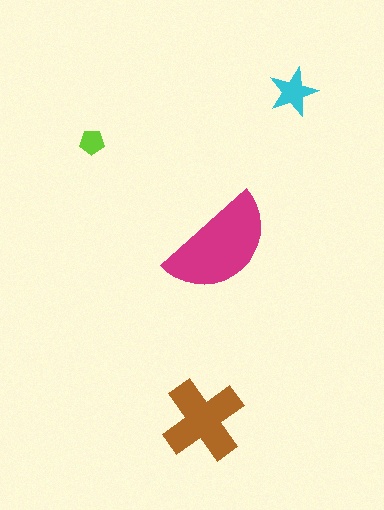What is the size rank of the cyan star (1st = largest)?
3rd.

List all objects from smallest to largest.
The lime pentagon, the cyan star, the brown cross, the magenta semicircle.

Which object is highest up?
The cyan star is topmost.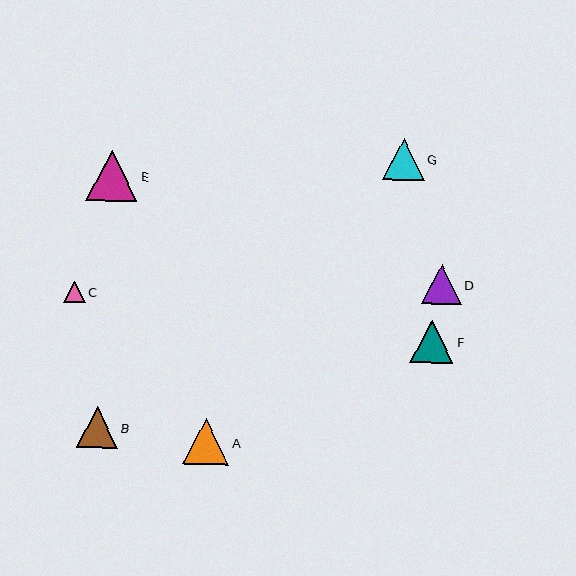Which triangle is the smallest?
Triangle C is the smallest with a size of approximately 22 pixels.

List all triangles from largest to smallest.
From largest to smallest: E, A, F, G, B, D, C.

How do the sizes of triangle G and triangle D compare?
Triangle G and triangle D are approximately the same size.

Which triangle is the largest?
Triangle E is the largest with a size of approximately 51 pixels.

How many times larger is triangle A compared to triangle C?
Triangle A is approximately 2.1 times the size of triangle C.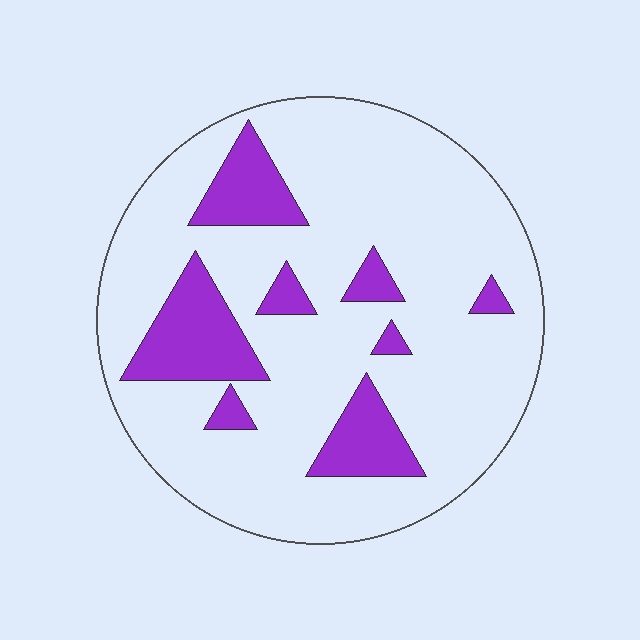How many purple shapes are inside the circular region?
8.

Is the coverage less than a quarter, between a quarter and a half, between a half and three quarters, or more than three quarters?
Less than a quarter.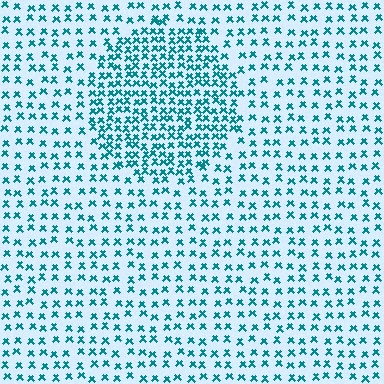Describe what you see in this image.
The image contains small teal elements arranged at two different densities. A circle-shaped region is visible where the elements are more densely packed than the surrounding area.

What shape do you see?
I see a circle.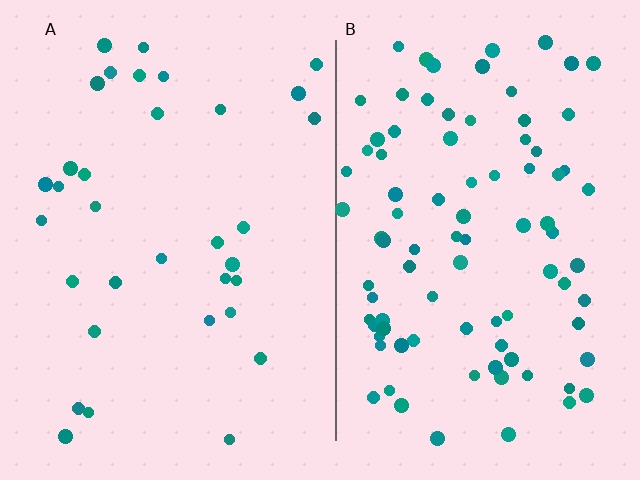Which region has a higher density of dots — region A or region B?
B (the right).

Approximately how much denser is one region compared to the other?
Approximately 2.7× — region B over region A.